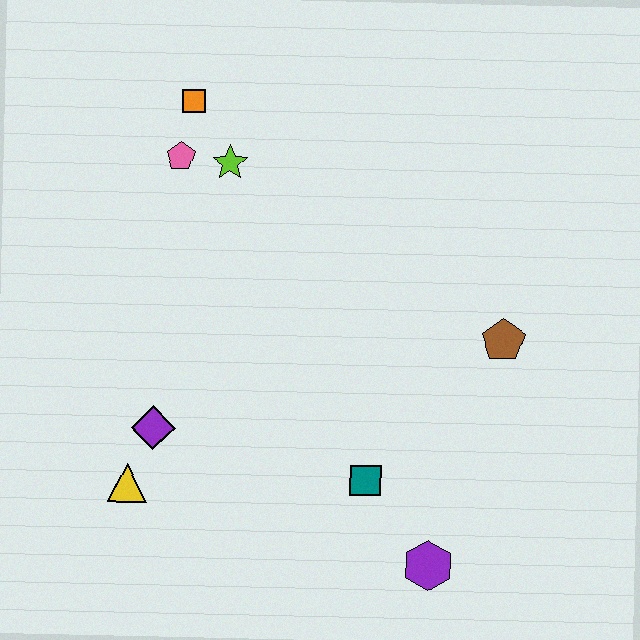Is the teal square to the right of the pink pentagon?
Yes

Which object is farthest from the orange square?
The purple hexagon is farthest from the orange square.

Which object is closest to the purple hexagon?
The teal square is closest to the purple hexagon.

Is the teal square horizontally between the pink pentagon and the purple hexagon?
Yes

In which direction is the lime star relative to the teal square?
The lime star is above the teal square.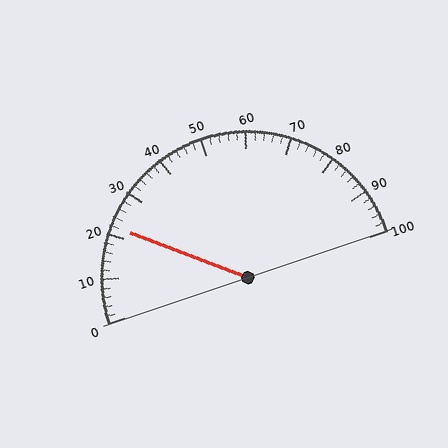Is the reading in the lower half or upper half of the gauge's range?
The reading is in the lower half of the range (0 to 100).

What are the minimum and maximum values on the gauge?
The gauge ranges from 0 to 100.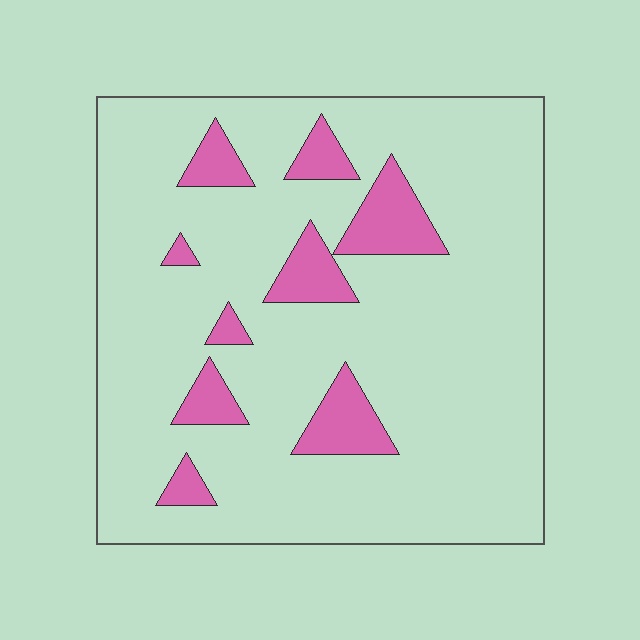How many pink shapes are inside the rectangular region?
9.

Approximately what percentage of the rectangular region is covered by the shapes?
Approximately 15%.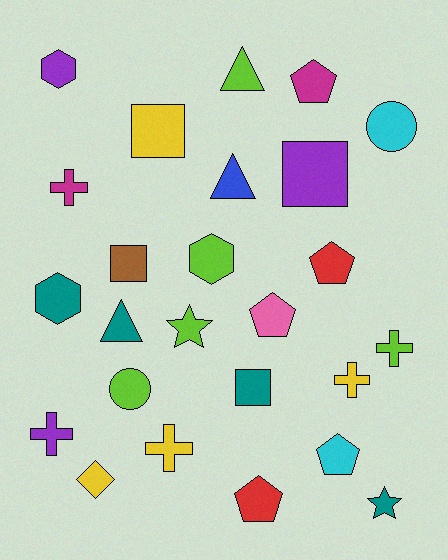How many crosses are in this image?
There are 5 crosses.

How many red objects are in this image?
There are 2 red objects.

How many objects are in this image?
There are 25 objects.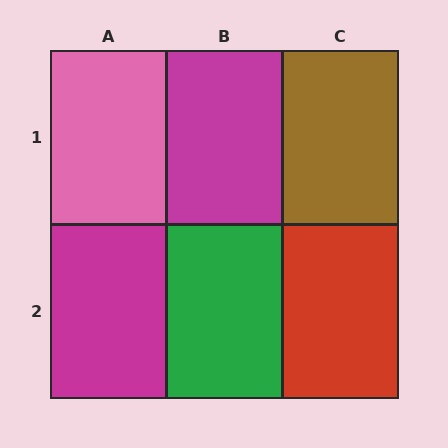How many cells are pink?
1 cell is pink.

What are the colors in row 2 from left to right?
Magenta, green, red.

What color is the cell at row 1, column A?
Pink.